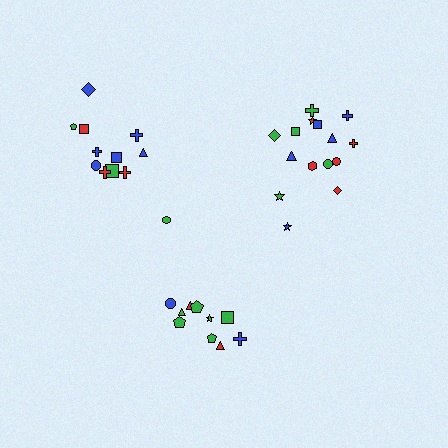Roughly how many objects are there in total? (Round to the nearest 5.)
Roughly 35 objects in total.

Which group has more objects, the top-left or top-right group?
The top-right group.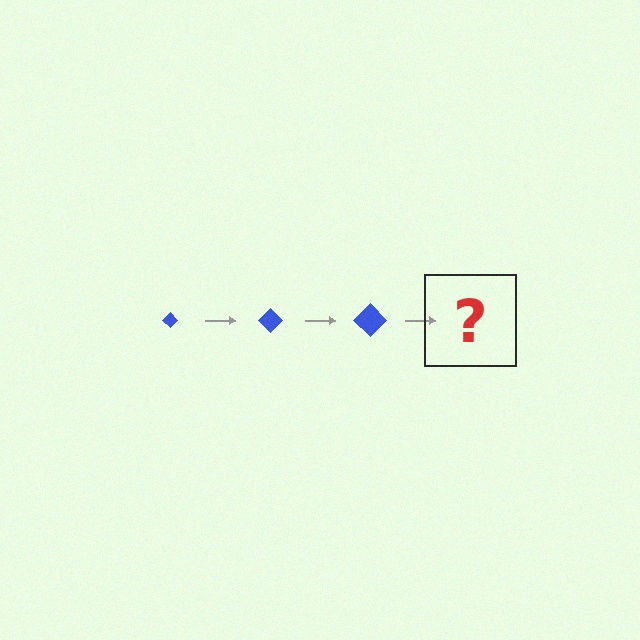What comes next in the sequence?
The next element should be a blue diamond, larger than the previous one.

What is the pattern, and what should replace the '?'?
The pattern is that the diamond gets progressively larger each step. The '?' should be a blue diamond, larger than the previous one.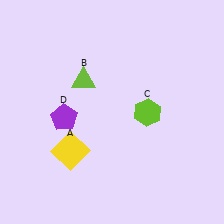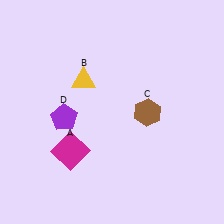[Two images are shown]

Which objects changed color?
A changed from yellow to magenta. B changed from lime to yellow. C changed from lime to brown.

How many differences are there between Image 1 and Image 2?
There are 3 differences between the two images.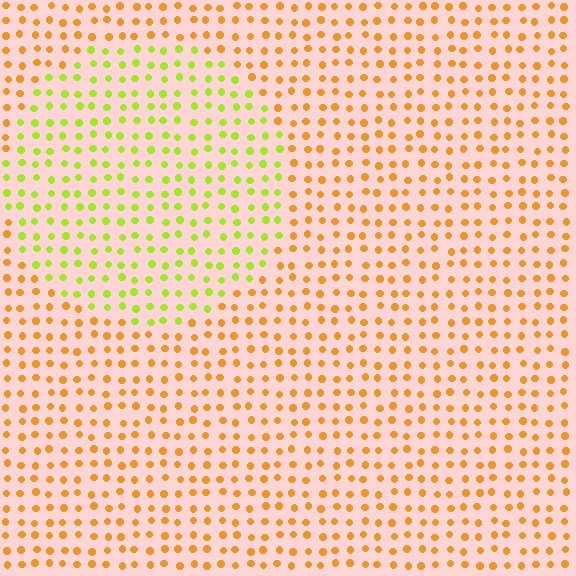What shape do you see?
I see a circle.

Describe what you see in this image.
The image is filled with small orange elements in a uniform arrangement. A circle-shaped region is visible where the elements are tinted to a slightly different hue, forming a subtle color boundary.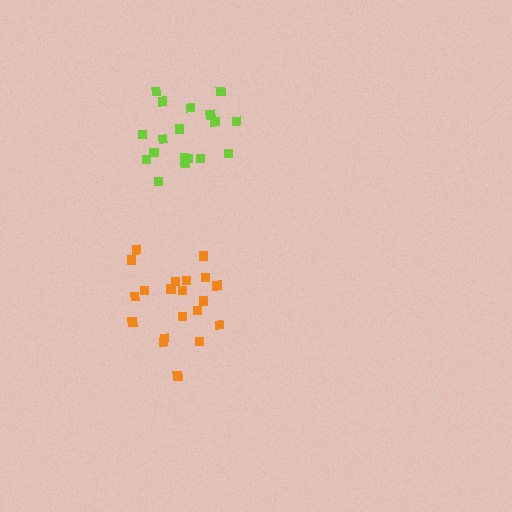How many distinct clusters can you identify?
There are 2 distinct clusters.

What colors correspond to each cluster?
The clusters are colored: orange, lime.